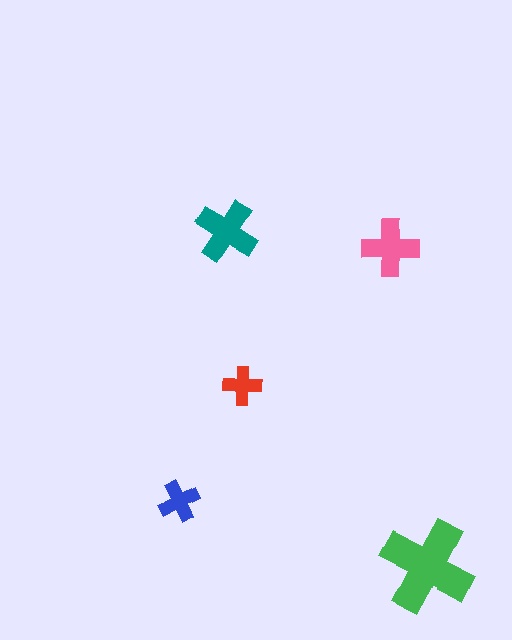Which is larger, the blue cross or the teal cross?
The teal one.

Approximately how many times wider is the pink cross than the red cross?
About 1.5 times wider.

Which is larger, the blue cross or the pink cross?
The pink one.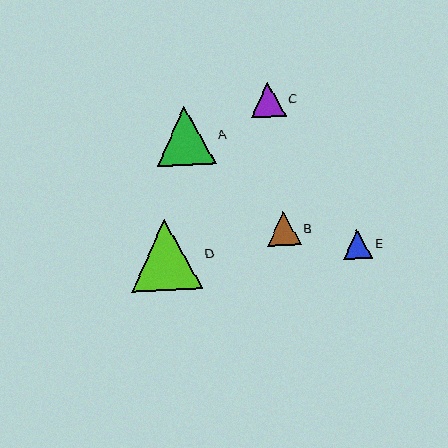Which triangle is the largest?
Triangle D is the largest with a size of approximately 71 pixels.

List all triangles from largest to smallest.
From largest to smallest: D, A, C, B, E.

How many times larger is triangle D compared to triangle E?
Triangle D is approximately 2.4 times the size of triangle E.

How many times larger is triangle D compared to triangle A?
Triangle D is approximately 1.2 times the size of triangle A.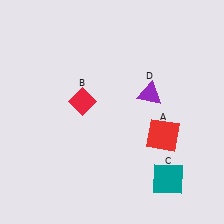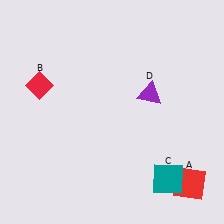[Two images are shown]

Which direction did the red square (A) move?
The red square (A) moved down.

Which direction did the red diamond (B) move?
The red diamond (B) moved left.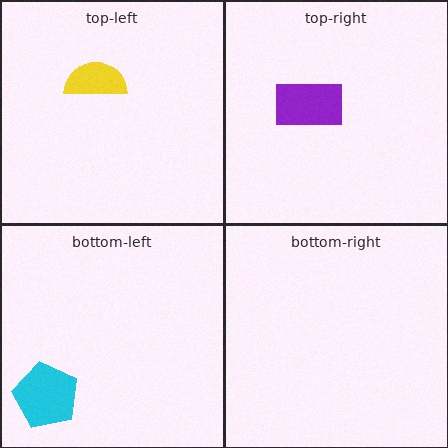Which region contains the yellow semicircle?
The top-left region.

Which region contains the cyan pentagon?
The bottom-left region.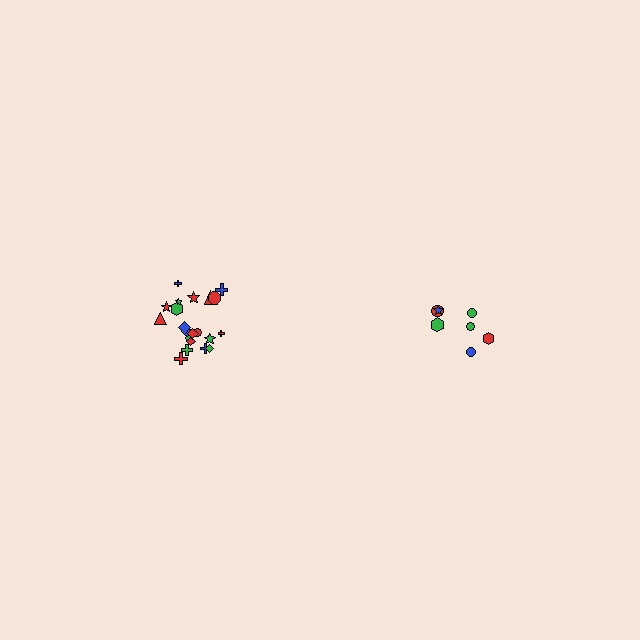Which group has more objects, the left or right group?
The left group.